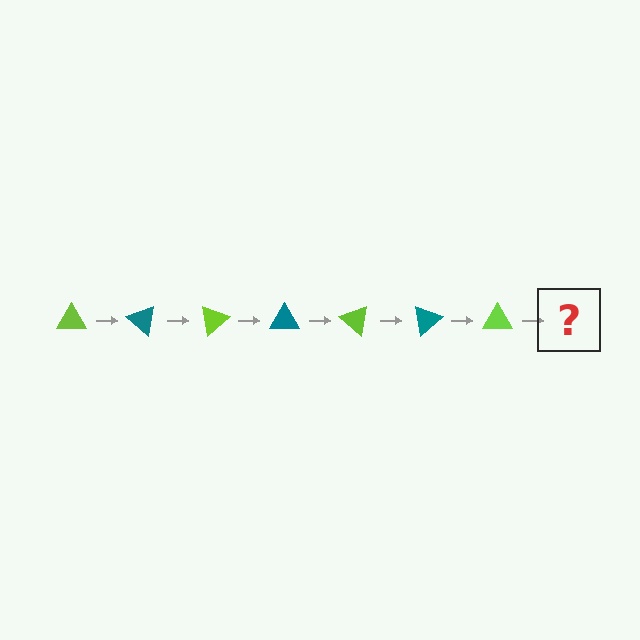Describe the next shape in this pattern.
It should be a teal triangle, rotated 280 degrees from the start.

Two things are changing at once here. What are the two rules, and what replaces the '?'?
The two rules are that it rotates 40 degrees each step and the color cycles through lime and teal. The '?' should be a teal triangle, rotated 280 degrees from the start.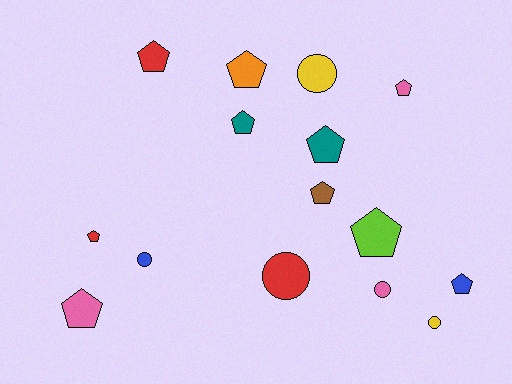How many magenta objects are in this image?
There are no magenta objects.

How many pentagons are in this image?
There are 10 pentagons.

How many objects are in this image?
There are 15 objects.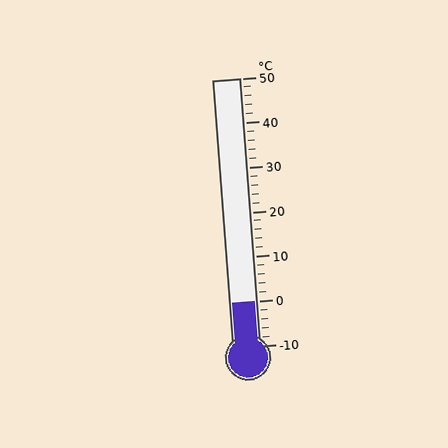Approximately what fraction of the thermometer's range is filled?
The thermometer is filled to approximately 15% of its range.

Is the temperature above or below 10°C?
The temperature is below 10°C.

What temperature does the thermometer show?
The thermometer shows approximately 0°C.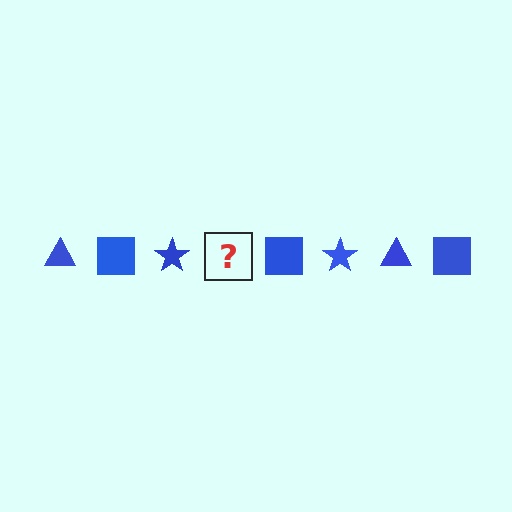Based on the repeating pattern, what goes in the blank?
The blank should be a blue triangle.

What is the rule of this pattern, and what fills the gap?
The rule is that the pattern cycles through triangle, square, star shapes in blue. The gap should be filled with a blue triangle.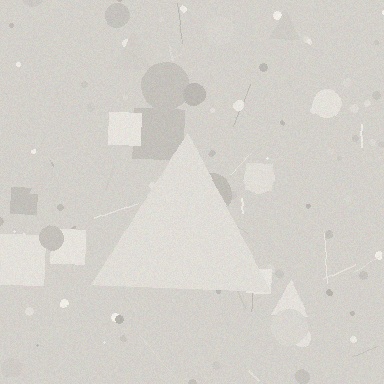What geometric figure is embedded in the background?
A triangle is embedded in the background.